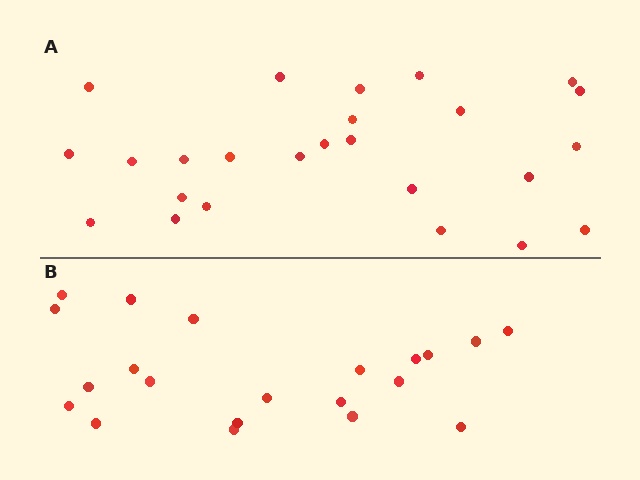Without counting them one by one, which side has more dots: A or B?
Region A (the top region) has more dots.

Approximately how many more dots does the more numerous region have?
Region A has about 4 more dots than region B.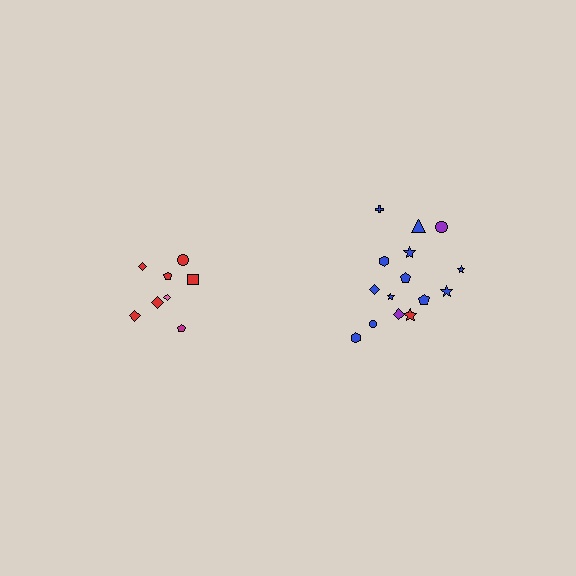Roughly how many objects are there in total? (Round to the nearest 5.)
Roughly 25 objects in total.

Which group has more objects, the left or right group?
The right group.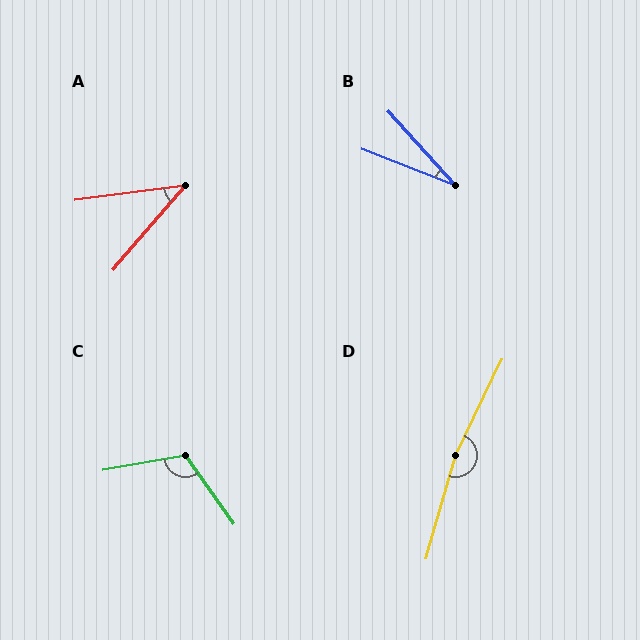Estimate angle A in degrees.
Approximately 42 degrees.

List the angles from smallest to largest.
B (27°), A (42°), C (115°), D (170°).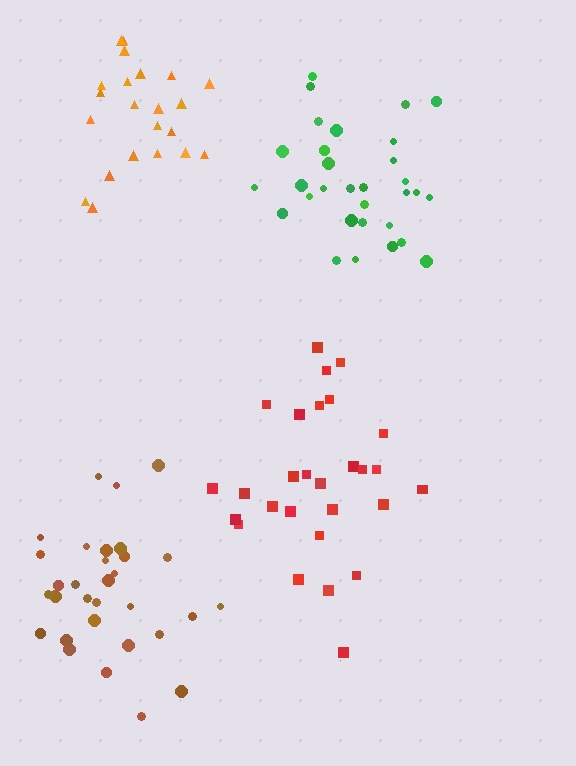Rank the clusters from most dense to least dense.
orange, brown, green, red.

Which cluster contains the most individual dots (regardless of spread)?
Brown (32).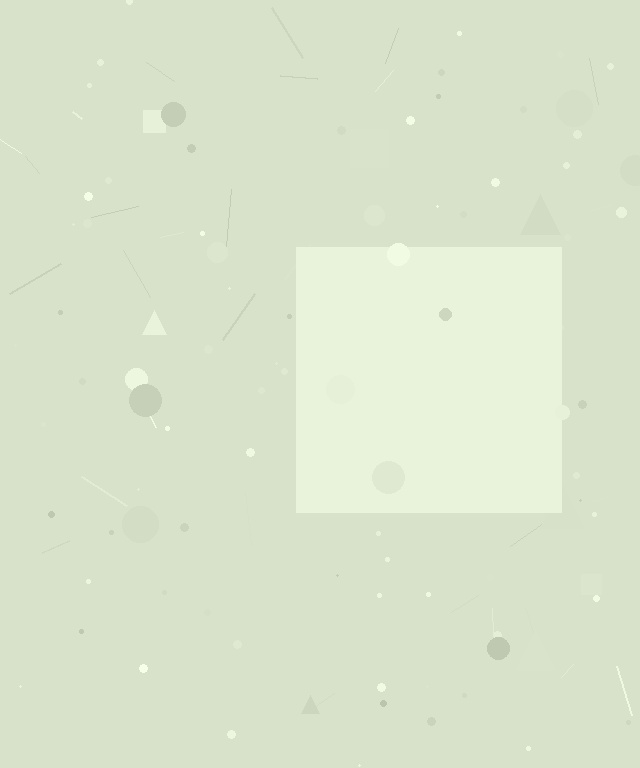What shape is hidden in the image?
A square is hidden in the image.